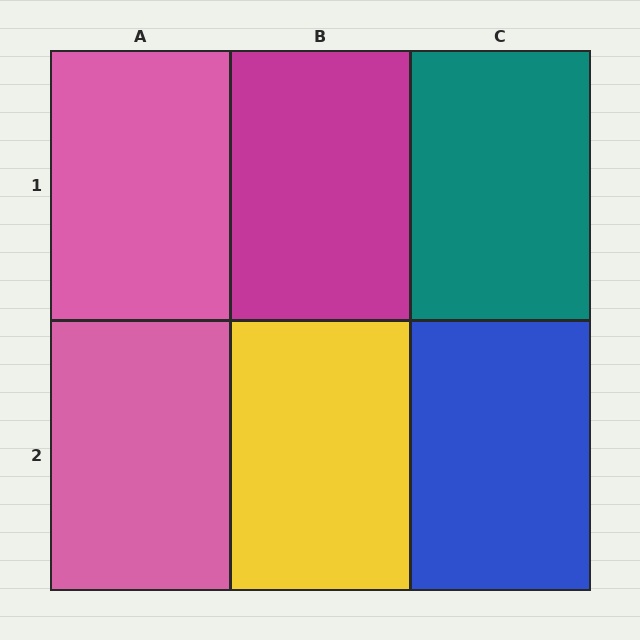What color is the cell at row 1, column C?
Teal.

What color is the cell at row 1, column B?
Magenta.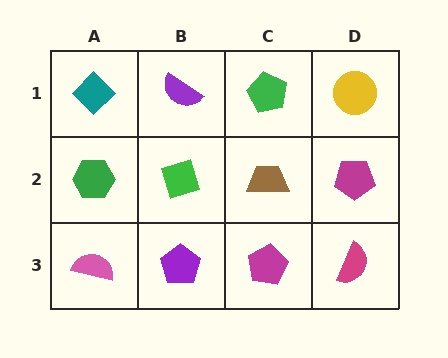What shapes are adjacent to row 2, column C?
A green pentagon (row 1, column C), a magenta pentagon (row 3, column C), a green diamond (row 2, column B), a magenta pentagon (row 2, column D).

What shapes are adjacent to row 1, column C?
A brown trapezoid (row 2, column C), a purple semicircle (row 1, column B), a yellow circle (row 1, column D).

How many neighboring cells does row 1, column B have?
3.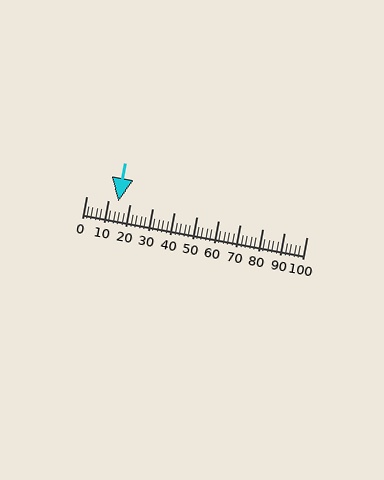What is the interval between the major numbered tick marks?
The major tick marks are spaced 10 units apart.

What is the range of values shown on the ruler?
The ruler shows values from 0 to 100.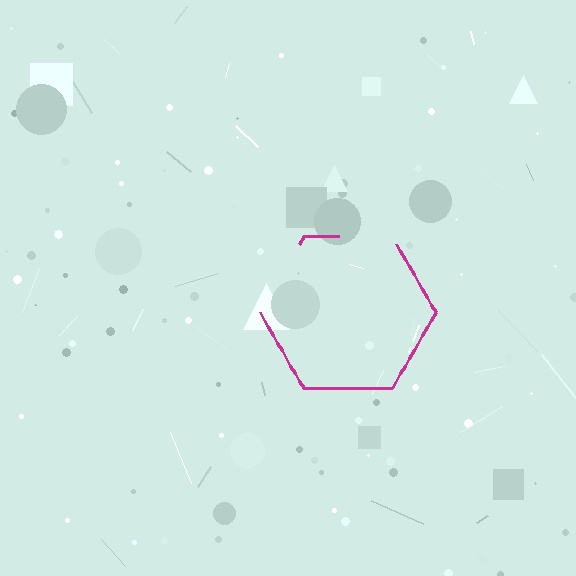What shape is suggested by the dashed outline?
The dashed outline suggests a hexagon.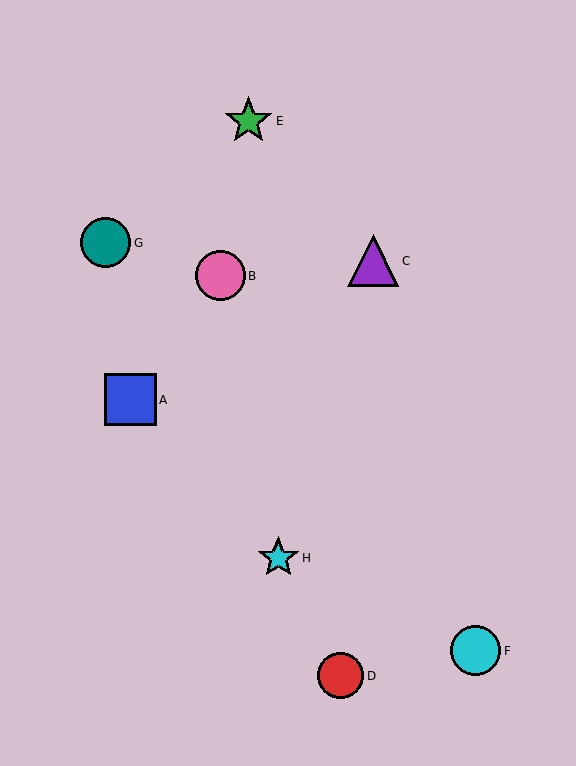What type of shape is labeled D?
Shape D is a red circle.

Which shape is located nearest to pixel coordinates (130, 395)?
The blue square (labeled A) at (131, 400) is nearest to that location.